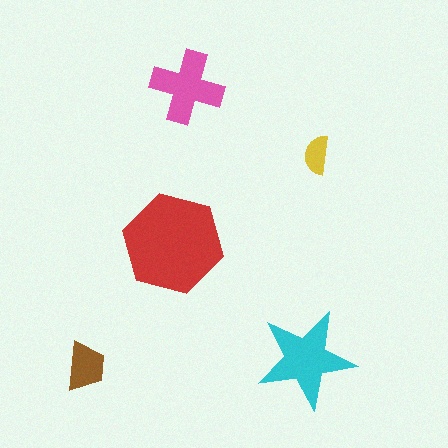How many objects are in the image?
There are 5 objects in the image.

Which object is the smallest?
The yellow semicircle.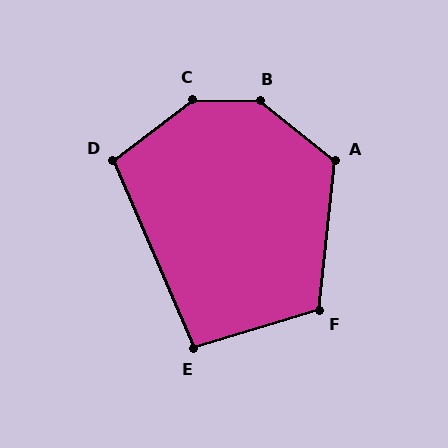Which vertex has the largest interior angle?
B, at approximately 143 degrees.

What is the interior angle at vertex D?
Approximately 104 degrees (obtuse).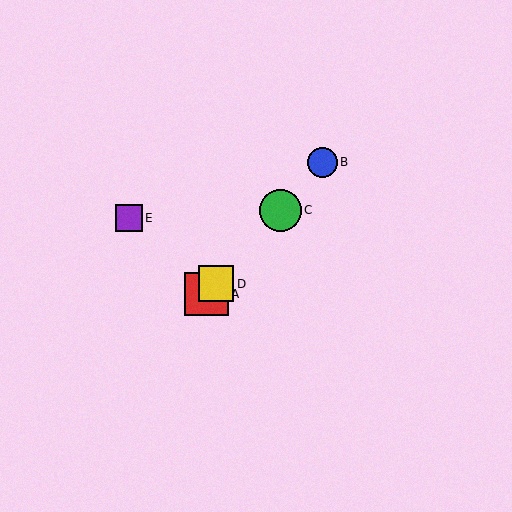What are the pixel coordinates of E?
Object E is at (129, 218).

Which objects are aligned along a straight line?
Objects A, B, C, D are aligned along a straight line.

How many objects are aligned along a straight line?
4 objects (A, B, C, D) are aligned along a straight line.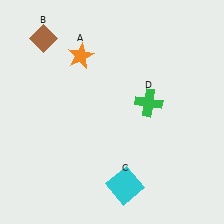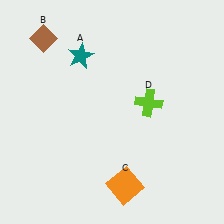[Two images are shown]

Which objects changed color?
A changed from orange to teal. C changed from cyan to orange. D changed from green to lime.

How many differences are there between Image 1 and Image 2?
There are 3 differences between the two images.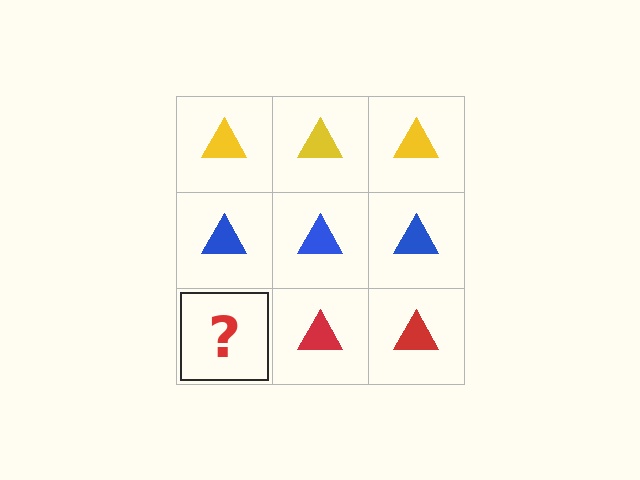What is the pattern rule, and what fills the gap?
The rule is that each row has a consistent color. The gap should be filled with a red triangle.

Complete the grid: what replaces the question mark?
The question mark should be replaced with a red triangle.